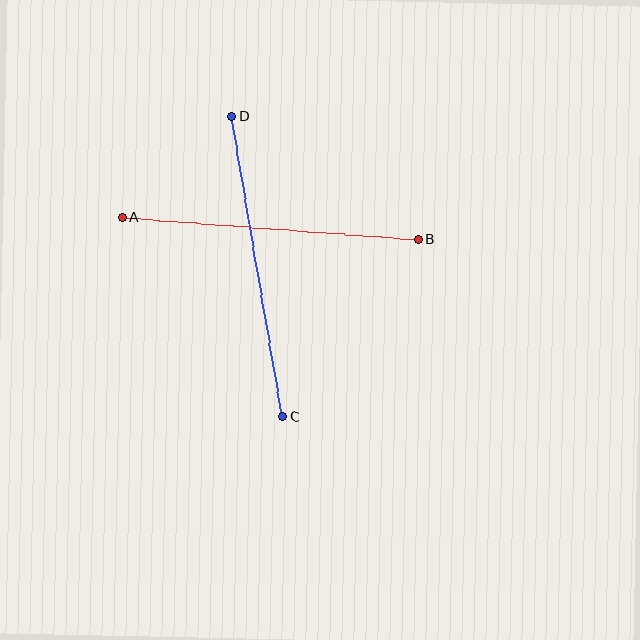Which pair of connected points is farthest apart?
Points C and D are farthest apart.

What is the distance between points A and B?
The distance is approximately 297 pixels.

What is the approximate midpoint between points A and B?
The midpoint is at approximately (270, 228) pixels.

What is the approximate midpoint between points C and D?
The midpoint is at approximately (257, 267) pixels.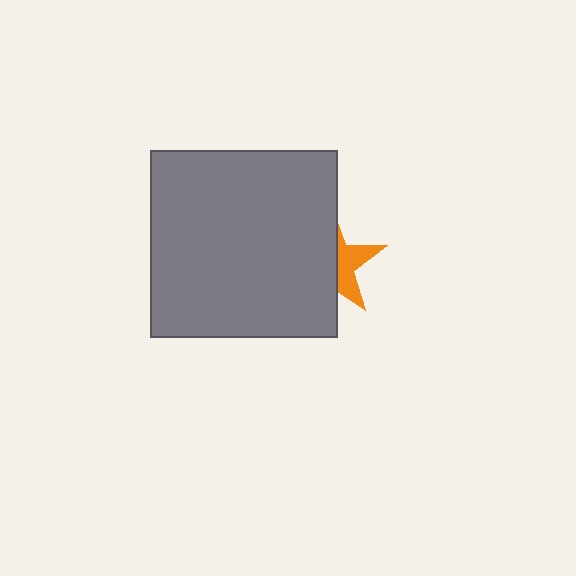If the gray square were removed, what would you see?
You would see the complete orange star.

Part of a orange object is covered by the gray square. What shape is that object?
It is a star.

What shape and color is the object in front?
The object in front is a gray square.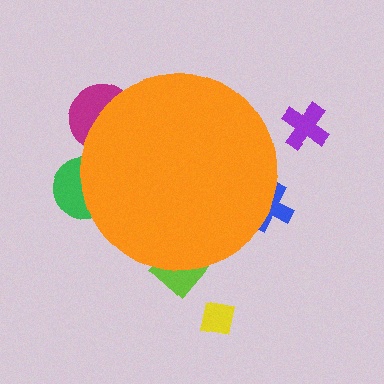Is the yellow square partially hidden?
No, the yellow square is fully visible.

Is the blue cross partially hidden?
Yes, the blue cross is partially hidden behind the orange circle.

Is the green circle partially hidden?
Yes, the green circle is partially hidden behind the orange circle.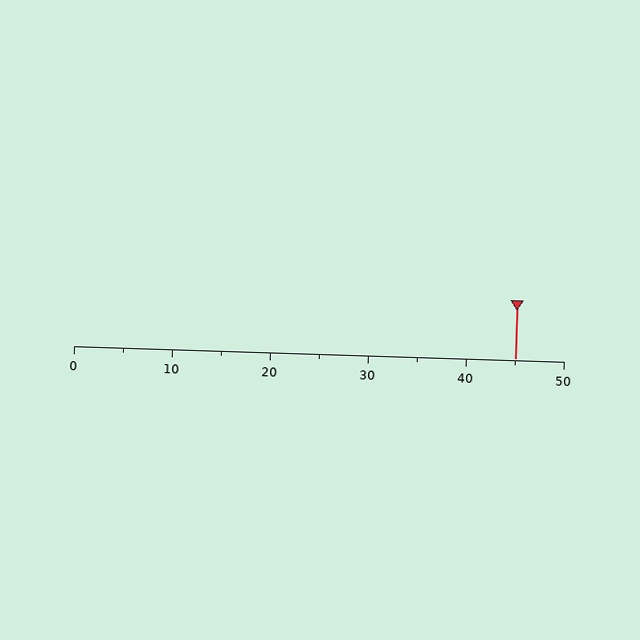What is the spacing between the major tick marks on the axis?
The major ticks are spaced 10 apart.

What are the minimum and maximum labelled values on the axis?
The axis runs from 0 to 50.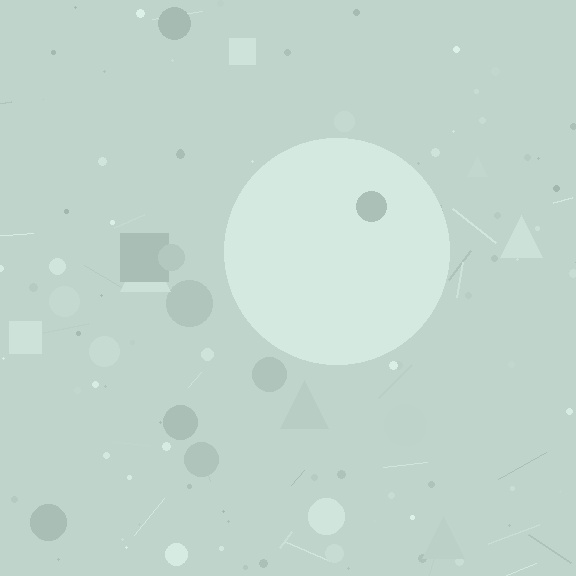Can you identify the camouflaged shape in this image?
The camouflaged shape is a circle.